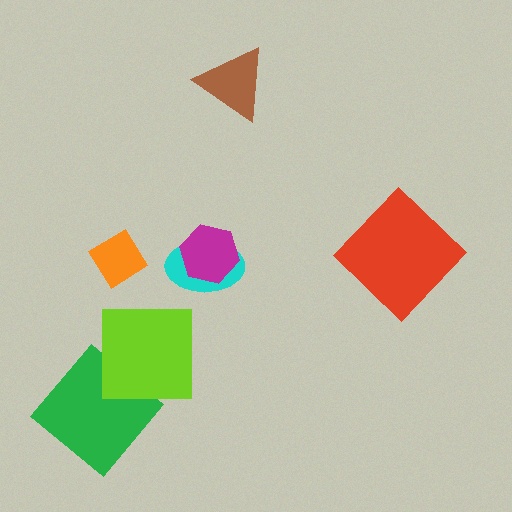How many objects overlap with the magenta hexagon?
1 object overlaps with the magenta hexagon.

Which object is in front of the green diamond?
The lime square is in front of the green diamond.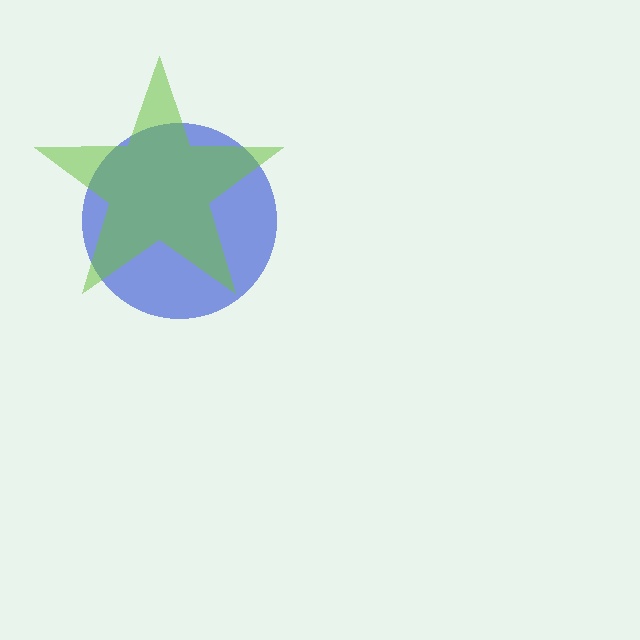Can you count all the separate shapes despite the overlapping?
Yes, there are 2 separate shapes.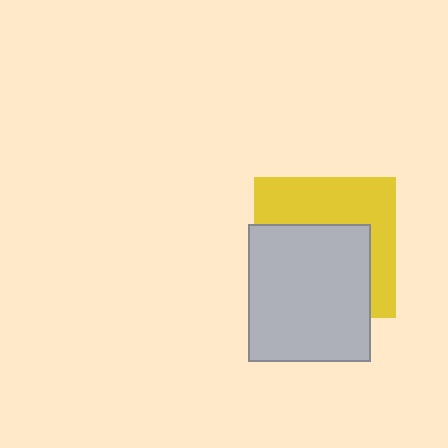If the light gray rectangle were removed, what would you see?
You would see the complete yellow square.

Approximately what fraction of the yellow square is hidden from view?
Roughly 56% of the yellow square is hidden behind the light gray rectangle.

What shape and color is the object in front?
The object in front is a light gray rectangle.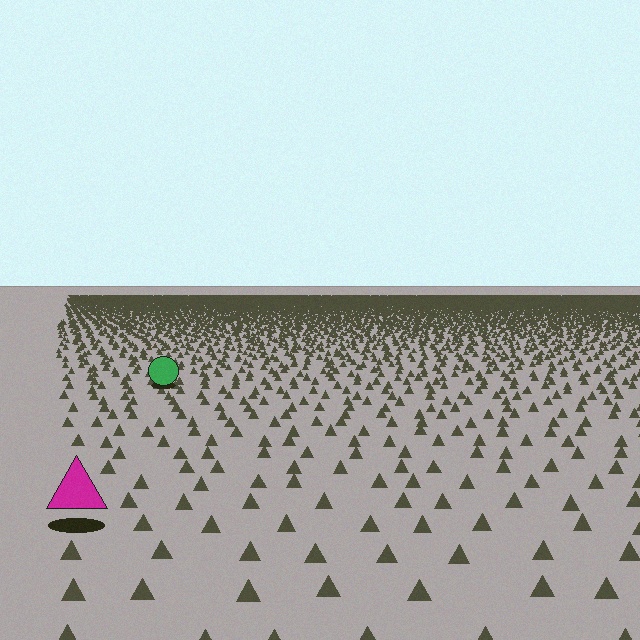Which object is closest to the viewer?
The magenta triangle is closest. The texture marks near it are larger and more spread out.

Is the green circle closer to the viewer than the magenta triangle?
No. The magenta triangle is closer — you can tell from the texture gradient: the ground texture is coarser near it.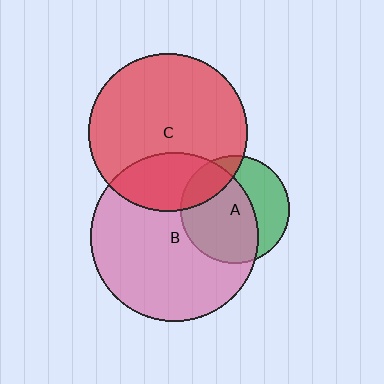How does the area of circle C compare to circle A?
Approximately 2.1 times.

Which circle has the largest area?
Circle B (pink).